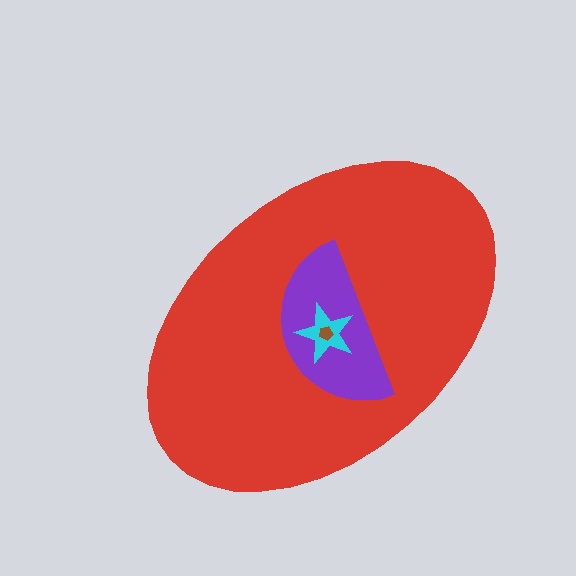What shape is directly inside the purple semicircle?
The cyan star.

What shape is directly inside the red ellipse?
The purple semicircle.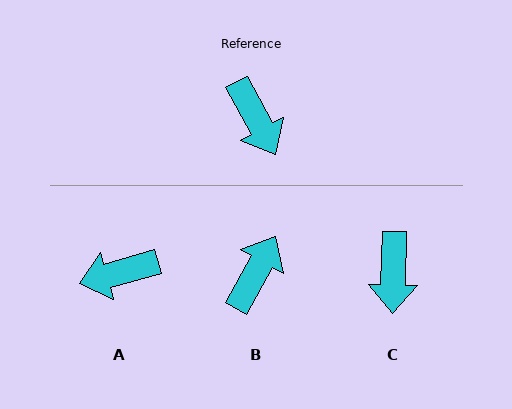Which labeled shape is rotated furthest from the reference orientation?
B, about 122 degrees away.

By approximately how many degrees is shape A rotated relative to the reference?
Approximately 103 degrees clockwise.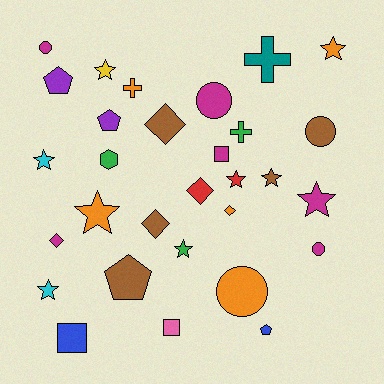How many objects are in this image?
There are 30 objects.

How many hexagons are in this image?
There is 1 hexagon.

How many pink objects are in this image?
There is 1 pink object.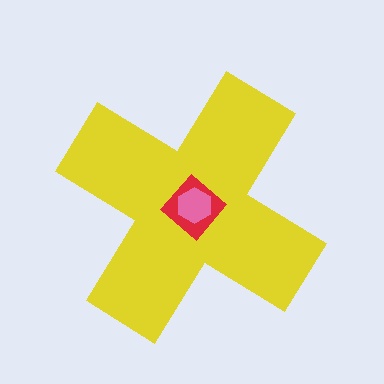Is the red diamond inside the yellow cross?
Yes.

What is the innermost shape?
The pink hexagon.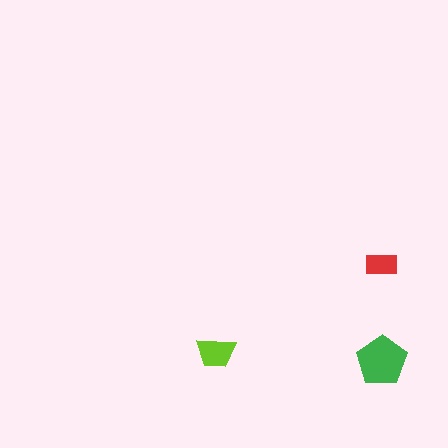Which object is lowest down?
The green pentagon is bottommost.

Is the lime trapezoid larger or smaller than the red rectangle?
Larger.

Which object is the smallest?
The red rectangle.